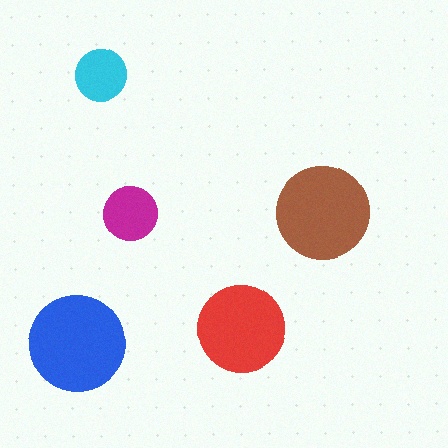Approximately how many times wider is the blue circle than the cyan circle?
About 2 times wider.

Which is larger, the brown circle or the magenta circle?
The brown one.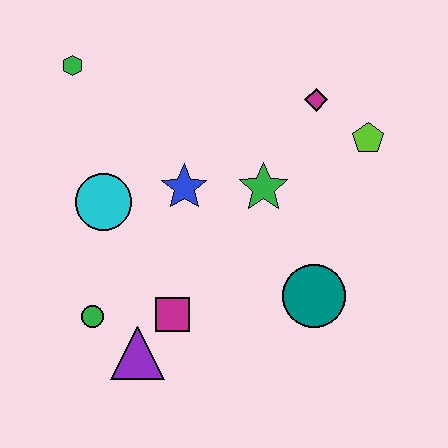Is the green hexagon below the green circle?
No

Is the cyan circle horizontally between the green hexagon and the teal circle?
Yes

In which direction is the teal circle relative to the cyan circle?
The teal circle is to the right of the cyan circle.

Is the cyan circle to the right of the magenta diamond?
No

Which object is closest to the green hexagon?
The cyan circle is closest to the green hexagon.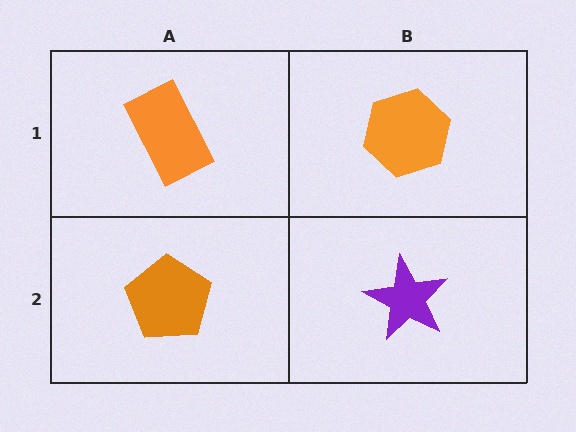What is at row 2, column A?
An orange pentagon.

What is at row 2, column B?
A purple star.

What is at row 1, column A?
An orange rectangle.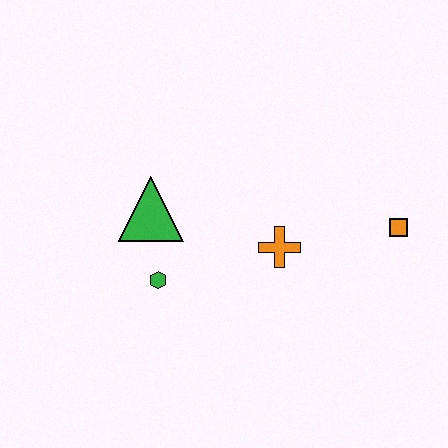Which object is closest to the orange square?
The orange cross is closest to the orange square.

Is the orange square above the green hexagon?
Yes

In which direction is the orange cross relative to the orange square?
The orange cross is to the left of the orange square.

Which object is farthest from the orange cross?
The green triangle is farthest from the orange cross.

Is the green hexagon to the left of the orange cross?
Yes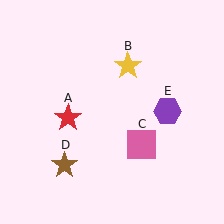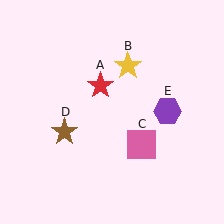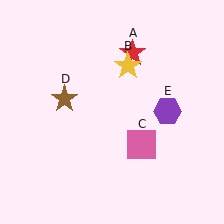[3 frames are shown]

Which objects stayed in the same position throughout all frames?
Yellow star (object B) and pink square (object C) and purple hexagon (object E) remained stationary.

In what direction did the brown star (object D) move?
The brown star (object D) moved up.